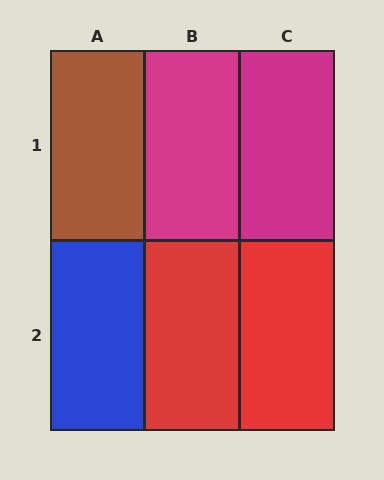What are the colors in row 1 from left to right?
Brown, magenta, magenta.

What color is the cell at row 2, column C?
Red.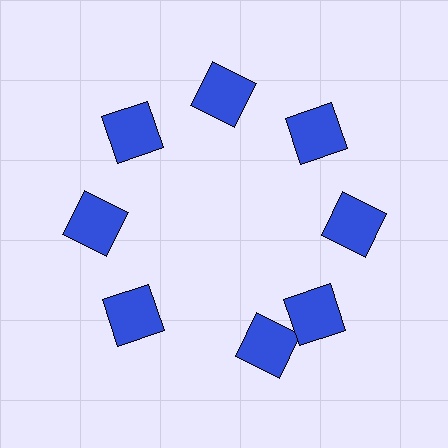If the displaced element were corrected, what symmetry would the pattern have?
It would have 8-fold rotational symmetry — the pattern would map onto itself every 45 degrees.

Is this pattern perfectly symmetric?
No. The 8 blue squares are arranged in a ring, but one element near the 6 o'clock position is rotated out of alignment along the ring, breaking the 8-fold rotational symmetry.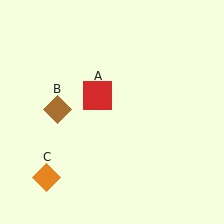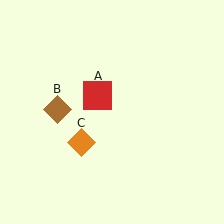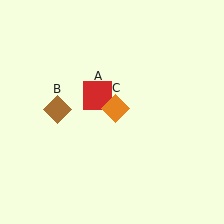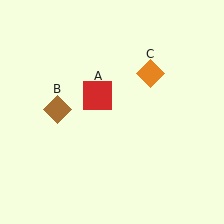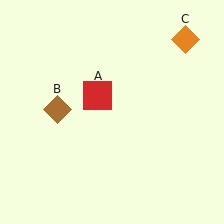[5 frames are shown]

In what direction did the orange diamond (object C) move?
The orange diamond (object C) moved up and to the right.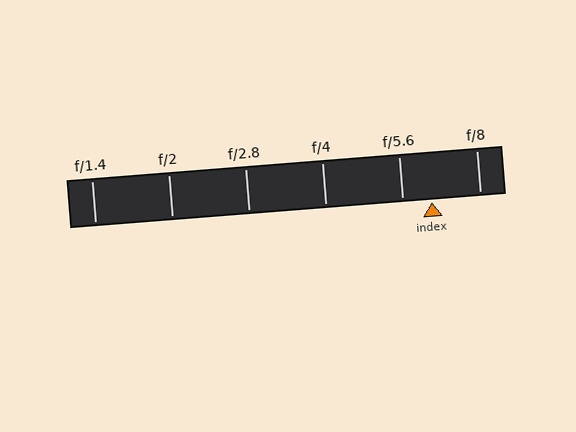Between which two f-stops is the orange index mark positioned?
The index mark is between f/5.6 and f/8.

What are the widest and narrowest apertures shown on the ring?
The widest aperture shown is f/1.4 and the narrowest is f/8.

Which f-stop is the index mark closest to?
The index mark is closest to f/5.6.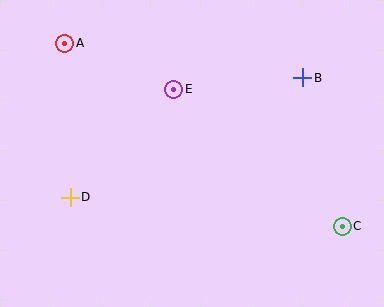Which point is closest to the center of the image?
Point E at (174, 89) is closest to the center.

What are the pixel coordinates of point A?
Point A is at (65, 43).